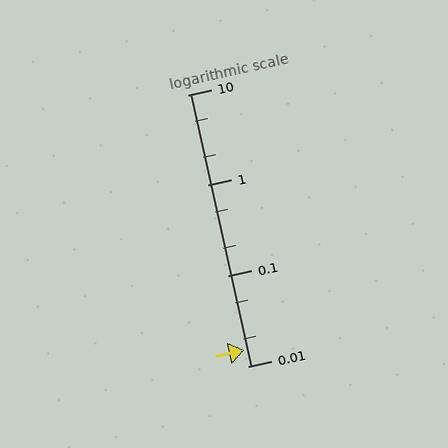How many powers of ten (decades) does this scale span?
The scale spans 3 decades, from 0.01 to 10.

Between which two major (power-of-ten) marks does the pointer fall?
The pointer is between 0.01 and 0.1.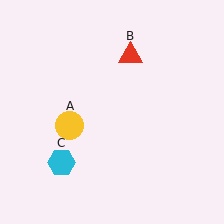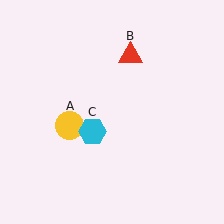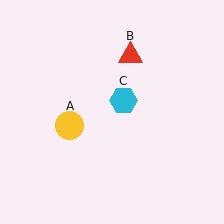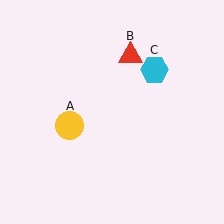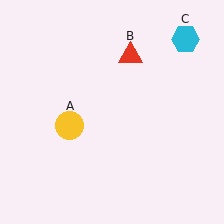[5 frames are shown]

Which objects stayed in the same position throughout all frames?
Yellow circle (object A) and red triangle (object B) remained stationary.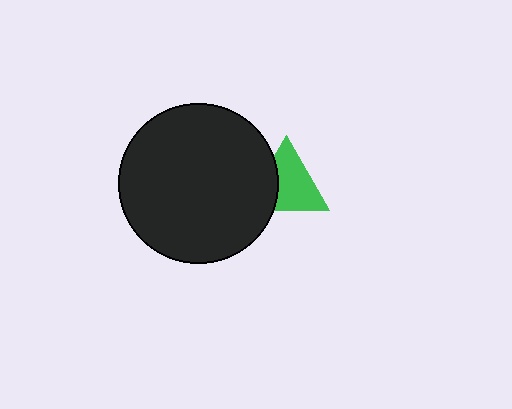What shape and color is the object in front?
The object in front is a black circle.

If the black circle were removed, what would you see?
You would see the complete green triangle.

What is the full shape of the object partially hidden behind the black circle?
The partially hidden object is a green triangle.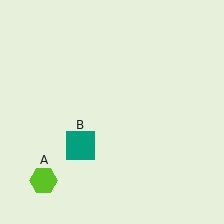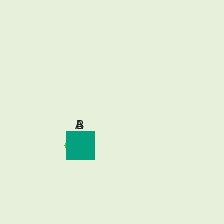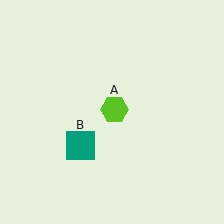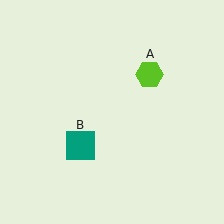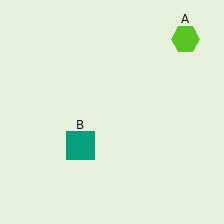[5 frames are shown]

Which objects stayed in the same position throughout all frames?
Teal square (object B) remained stationary.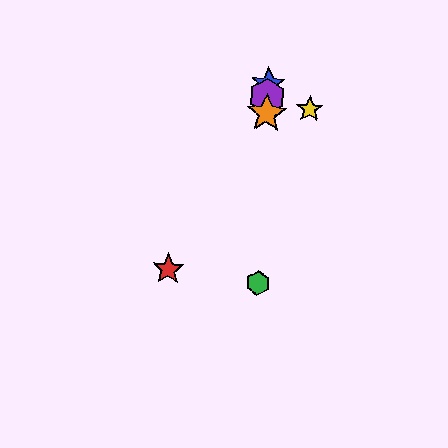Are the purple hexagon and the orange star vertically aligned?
Yes, both are at x≈267.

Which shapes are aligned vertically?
The blue star, the green hexagon, the purple hexagon, the orange star are aligned vertically.